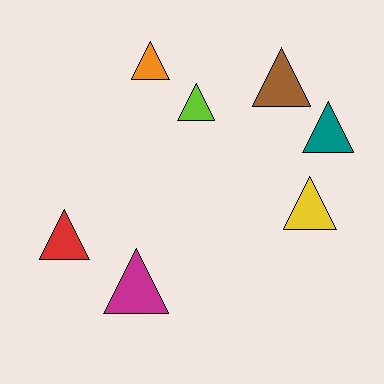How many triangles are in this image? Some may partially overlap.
There are 7 triangles.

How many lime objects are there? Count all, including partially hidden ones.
There is 1 lime object.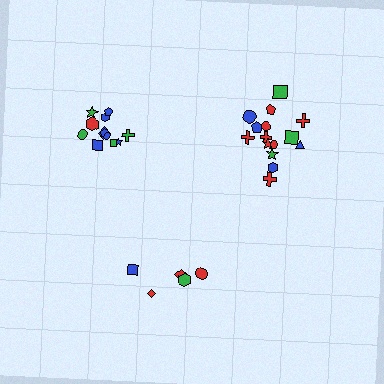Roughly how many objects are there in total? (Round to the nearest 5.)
Roughly 30 objects in total.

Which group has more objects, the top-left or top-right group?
The top-right group.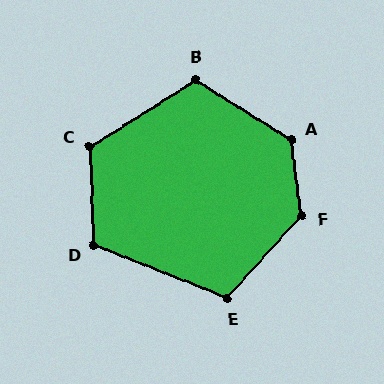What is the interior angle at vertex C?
Approximately 120 degrees (obtuse).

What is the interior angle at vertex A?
Approximately 130 degrees (obtuse).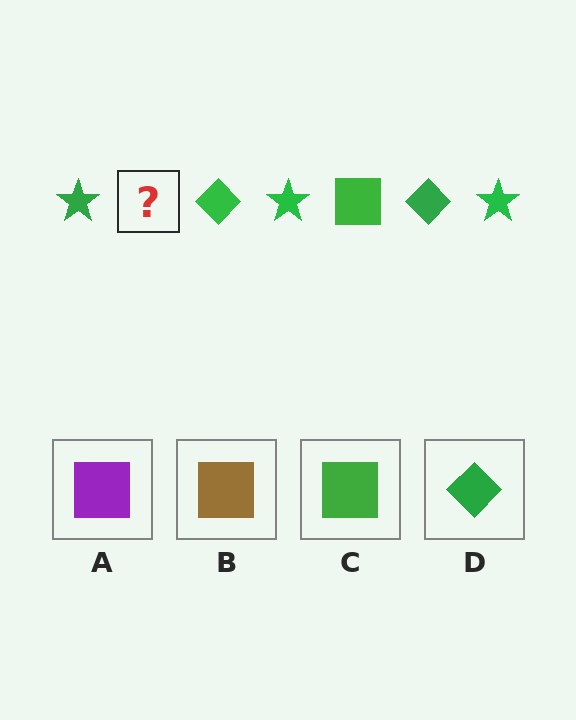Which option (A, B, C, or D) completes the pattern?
C.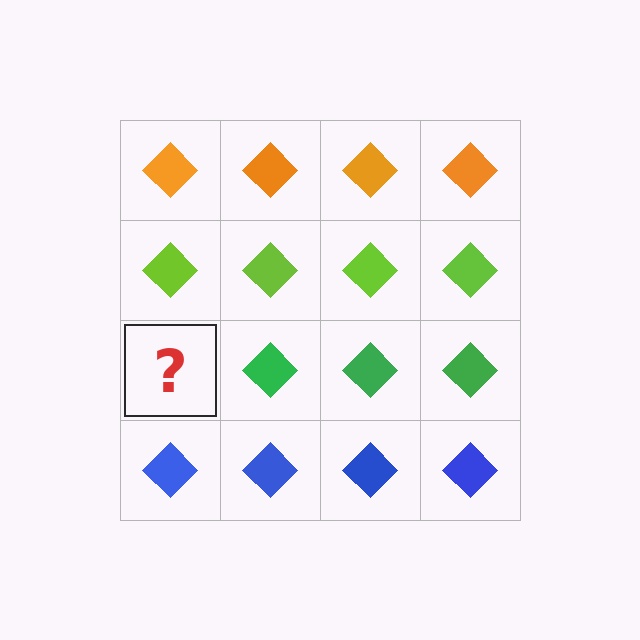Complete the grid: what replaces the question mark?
The question mark should be replaced with a green diamond.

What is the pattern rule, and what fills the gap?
The rule is that each row has a consistent color. The gap should be filled with a green diamond.